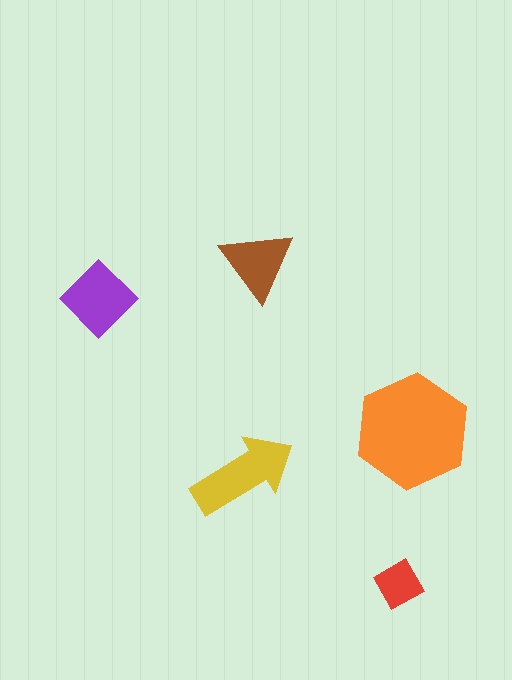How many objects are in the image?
There are 5 objects in the image.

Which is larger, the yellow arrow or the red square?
The yellow arrow.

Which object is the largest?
The orange hexagon.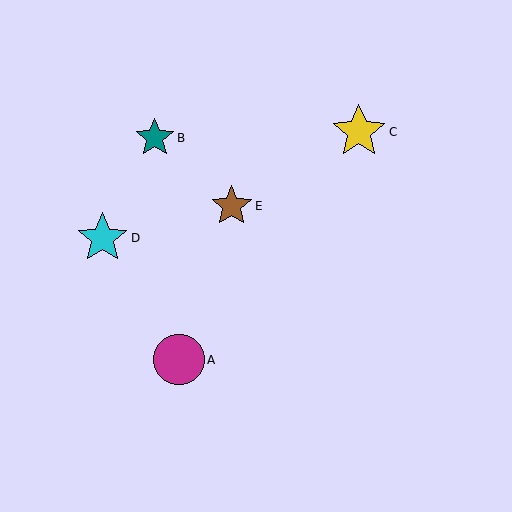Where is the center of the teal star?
The center of the teal star is at (155, 138).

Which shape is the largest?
The yellow star (labeled C) is the largest.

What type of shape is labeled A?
Shape A is a magenta circle.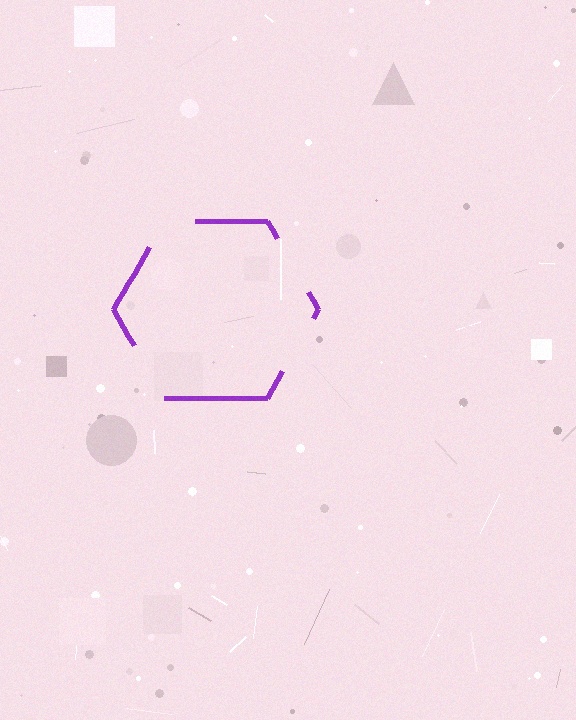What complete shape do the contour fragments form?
The contour fragments form a hexagon.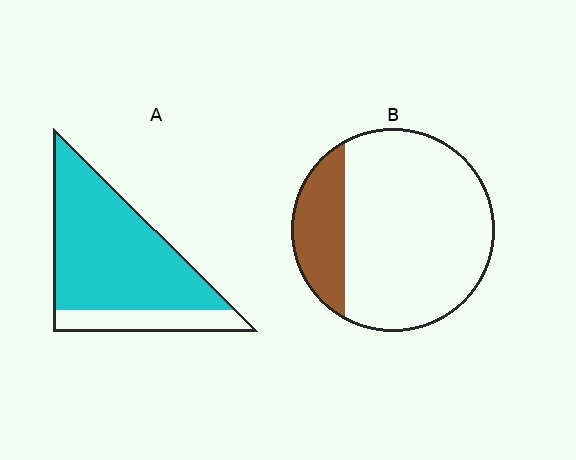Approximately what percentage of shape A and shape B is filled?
A is approximately 80% and B is approximately 20%.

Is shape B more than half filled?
No.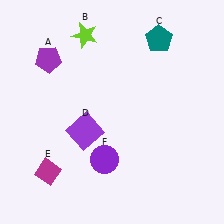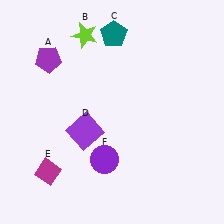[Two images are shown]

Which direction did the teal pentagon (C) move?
The teal pentagon (C) moved left.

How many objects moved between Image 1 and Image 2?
1 object moved between the two images.